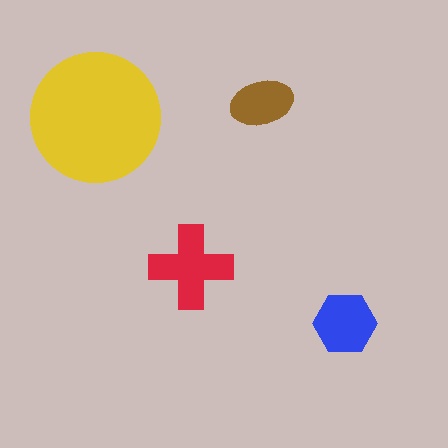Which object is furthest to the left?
The yellow circle is leftmost.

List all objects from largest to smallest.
The yellow circle, the red cross, the blue hexagon, the brown ellipse.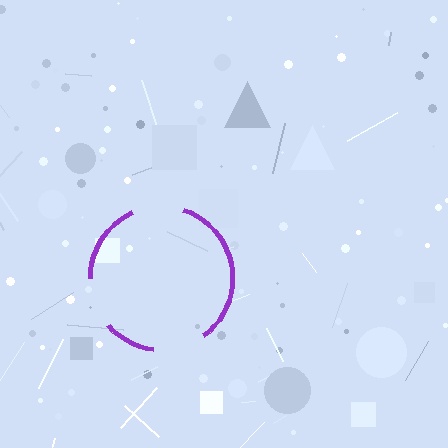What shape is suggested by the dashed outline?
The dashed outline suggests a circle.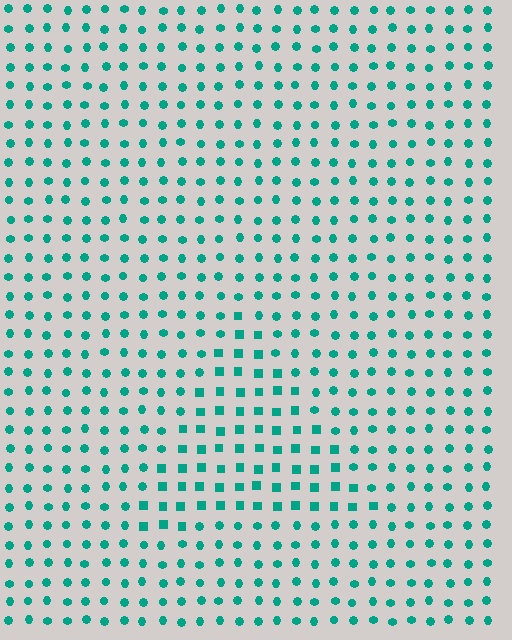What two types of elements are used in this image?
The image uses squares inside the triangle region and circles outside it.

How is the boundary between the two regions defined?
The boundary is defined by a change in element shape: squares inside vs. circles outside. All elements share the same color and spacing.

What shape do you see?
I see a triangle.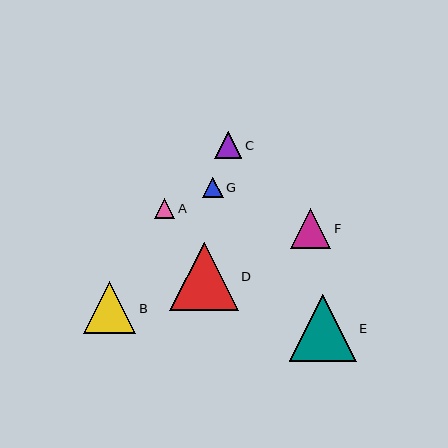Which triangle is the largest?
Triangle D is the largest with a size of approximately 69 pixels.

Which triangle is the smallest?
Triangle G is the smallest with a size of approximately 20 pixels.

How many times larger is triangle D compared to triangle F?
Triangle D is approximately 1.7 times the size of triangle F.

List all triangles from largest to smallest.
From largest to smallest: D, E, B, F, C, A, G.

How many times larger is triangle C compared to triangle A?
Triangle C is approximately 1.3 times the size of triangle A.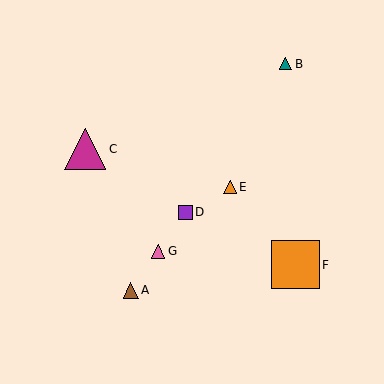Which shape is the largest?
The orange square (labeled F) is the largest.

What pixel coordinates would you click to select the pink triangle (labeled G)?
Click at (158, 251) to select the pink triangle G.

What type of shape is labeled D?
Shape D is a purple square.